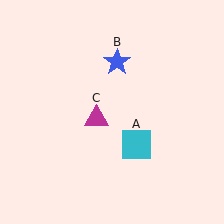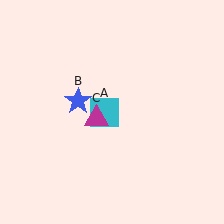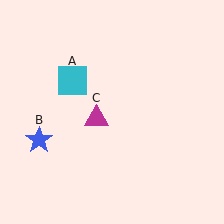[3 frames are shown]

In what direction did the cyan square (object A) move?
The cyan square (object A) moved up and to the left.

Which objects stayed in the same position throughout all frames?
Magenta triangle (object C) remained stationary.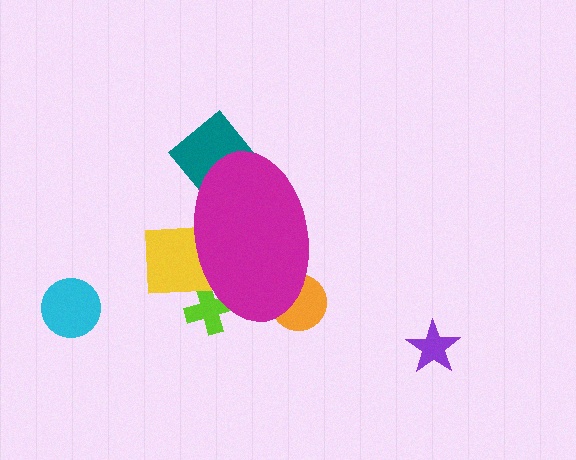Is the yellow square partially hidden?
Yes, the yellow square is partially hidden behind the magenta ellipse.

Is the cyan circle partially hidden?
No, the cyan circle is fully visible.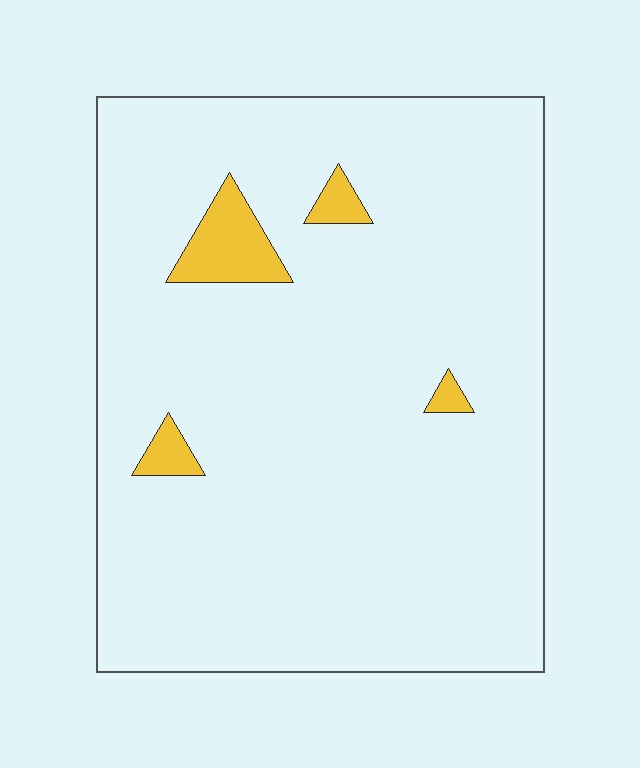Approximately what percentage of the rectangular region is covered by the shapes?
Approximately 5%.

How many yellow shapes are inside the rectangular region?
4.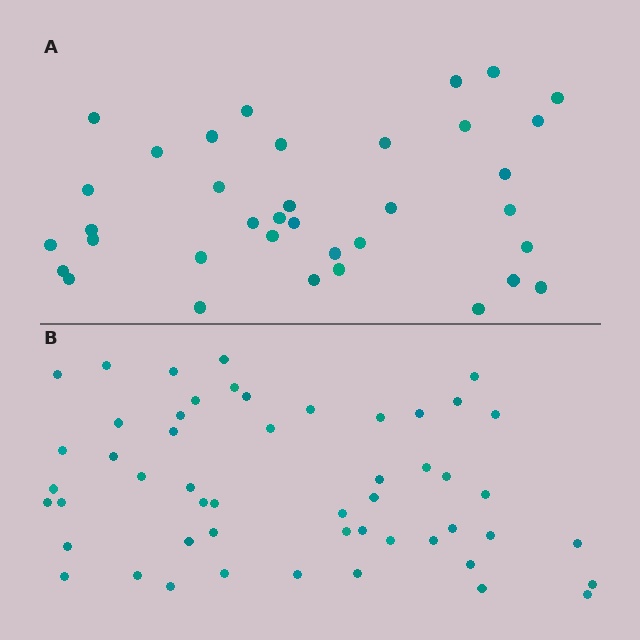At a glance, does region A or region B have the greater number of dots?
Region B (the bottom region) has more dots.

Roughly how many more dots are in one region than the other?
Region B has approximately 15 more dots than region A.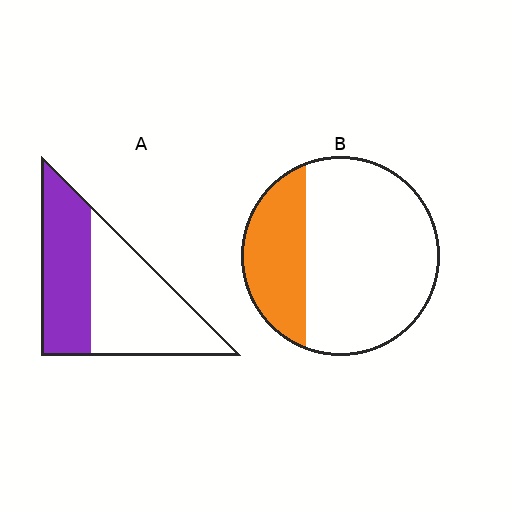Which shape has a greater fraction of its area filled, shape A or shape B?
Shape A.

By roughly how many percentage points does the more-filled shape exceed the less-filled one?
By roughly 15 percentage points (A over B).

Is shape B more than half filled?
No.